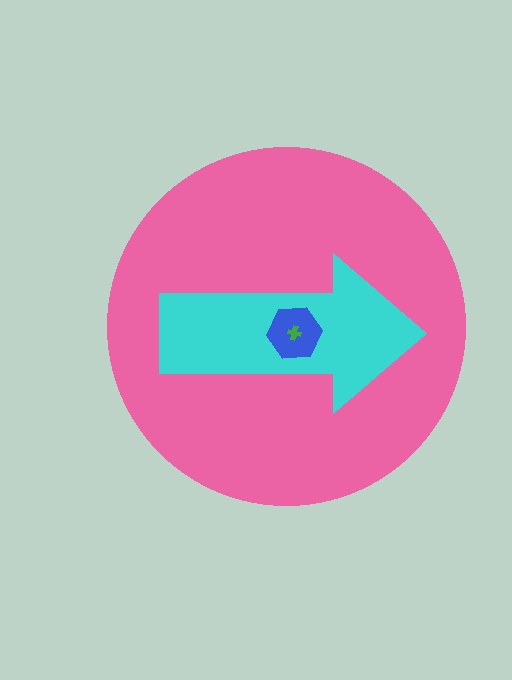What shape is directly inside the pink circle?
The cyan arrow.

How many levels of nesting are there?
4.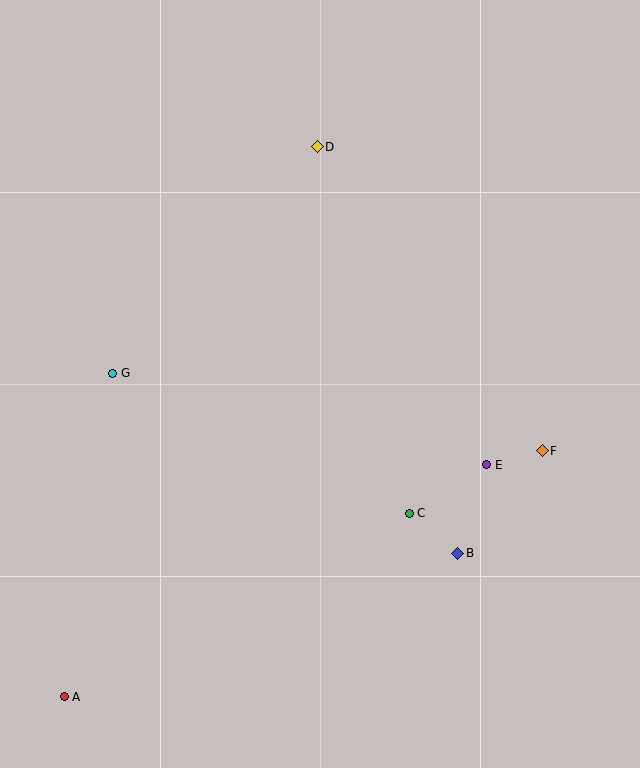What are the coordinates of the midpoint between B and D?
The midpoint between B and D is at (387, 350).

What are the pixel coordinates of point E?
Point E is at (487, 465).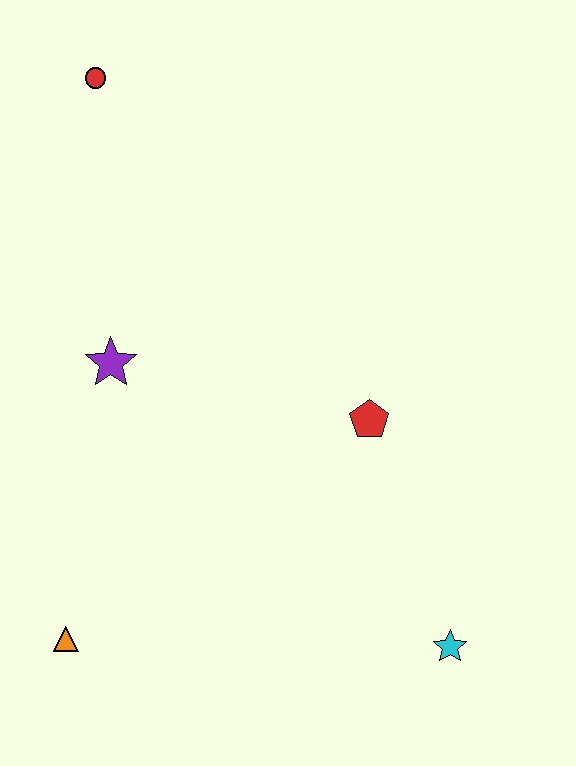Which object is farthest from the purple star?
The cyan star is farthest from the purple star.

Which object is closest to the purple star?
The red pentagon is closest to the purple star.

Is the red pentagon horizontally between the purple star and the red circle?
No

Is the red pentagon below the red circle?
Yes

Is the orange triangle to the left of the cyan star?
Yes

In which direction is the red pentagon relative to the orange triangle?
The red pentagon is to the right of the orange triangle.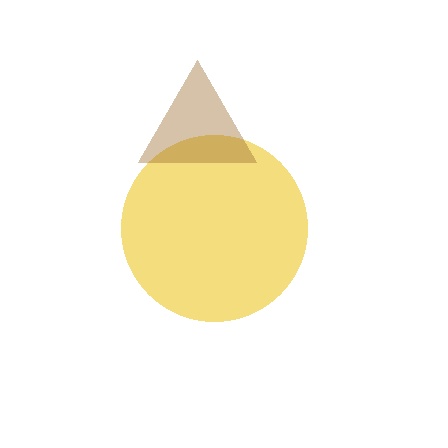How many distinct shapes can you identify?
There are 2 distinct shapes: a yellow circle, a brown triangle.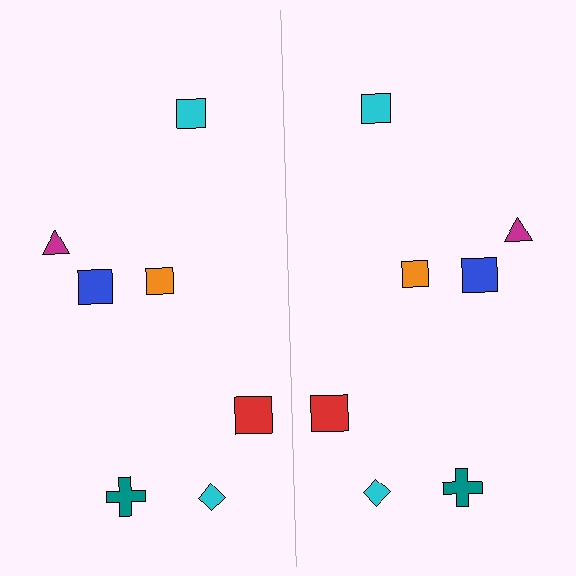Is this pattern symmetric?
Yes, this pattern has bilateral (reflection) symmetry.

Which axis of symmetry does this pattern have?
The pattern has a vertical axis of symmetry running through the center of the image.